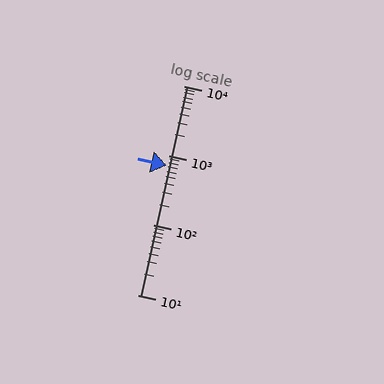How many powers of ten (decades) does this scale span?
The scale spans 3 decades, from 10 to 10000.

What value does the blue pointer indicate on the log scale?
The pointer indicates approximately 710.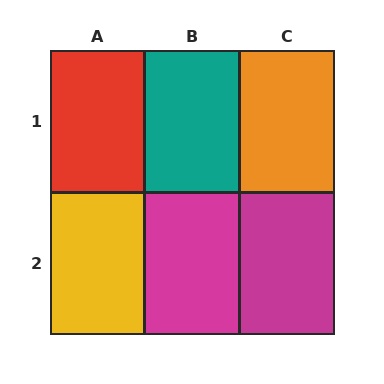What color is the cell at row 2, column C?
Magenta.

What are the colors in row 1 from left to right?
Red, teal, orange.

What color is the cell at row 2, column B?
Magenta.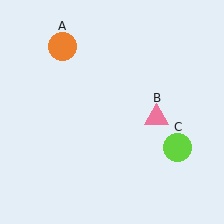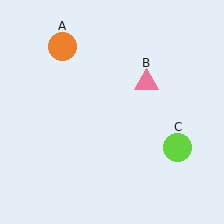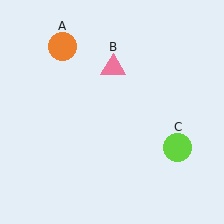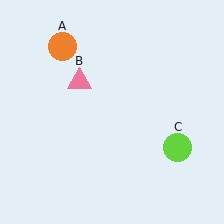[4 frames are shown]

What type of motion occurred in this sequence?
The pink triangle (object B) rotated counterclockwise around the center of the scene.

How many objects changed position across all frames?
1 object changed position: pink triangle (object B).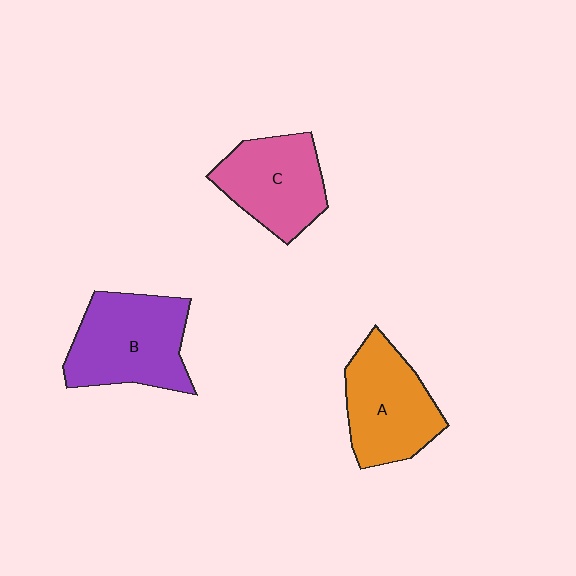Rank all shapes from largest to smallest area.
From largest to smallest: B (purple), A (orange), C (pink).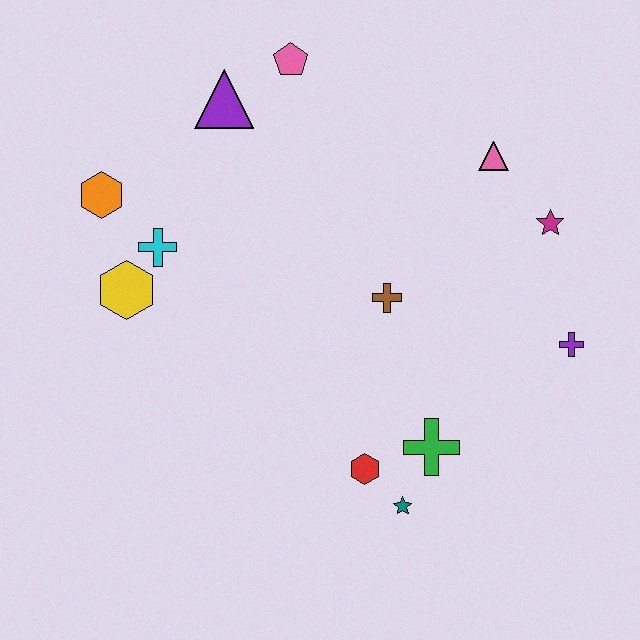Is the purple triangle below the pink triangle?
No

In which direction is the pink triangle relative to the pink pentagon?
The pink triangle is to the right of the pink pentagon.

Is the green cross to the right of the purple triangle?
Yes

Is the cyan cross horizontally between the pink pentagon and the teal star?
No